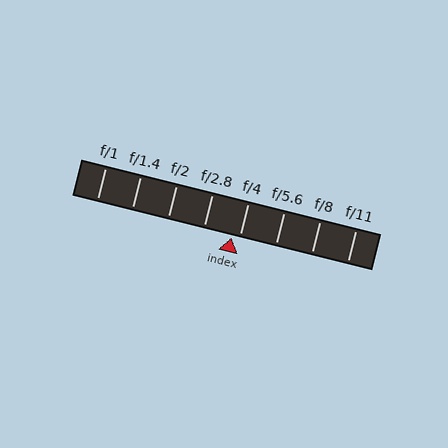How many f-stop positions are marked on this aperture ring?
There are 8 f-stop positions marked.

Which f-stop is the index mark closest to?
The index mark is closest to f/4.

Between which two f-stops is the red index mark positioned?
The index mark is between f/2.8 and f/4.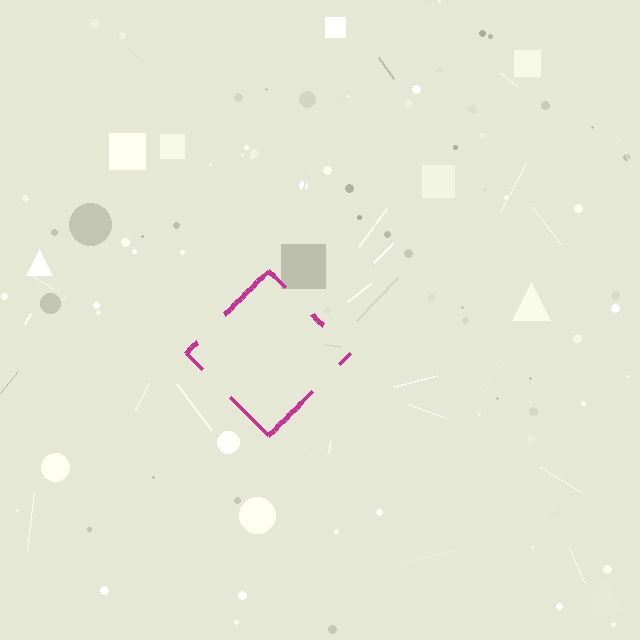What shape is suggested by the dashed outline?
The dashed outline suggests a diamond.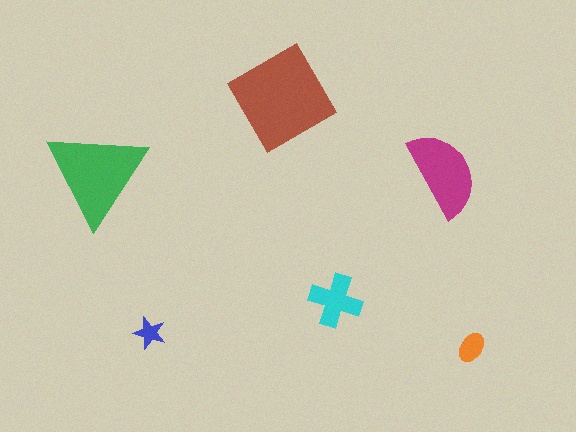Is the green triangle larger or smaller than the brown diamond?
Smaller.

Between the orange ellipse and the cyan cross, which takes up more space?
The cyan cross.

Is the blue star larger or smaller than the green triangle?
Smaller.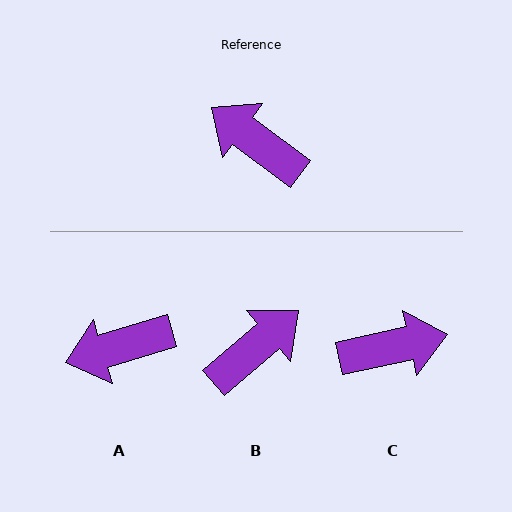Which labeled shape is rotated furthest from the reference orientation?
C, about 131 degrees away.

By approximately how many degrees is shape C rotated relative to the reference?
Approximately 131 degrees clockwise.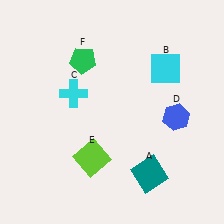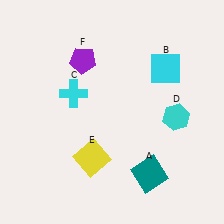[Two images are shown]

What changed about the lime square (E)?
In Image 1, E is lime. In Image 2, it changed to yellow.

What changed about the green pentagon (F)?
In Image 1, F is green. In Image 2, it changed to purple.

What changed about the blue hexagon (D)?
In Image 1, D is blue. In Image 2, it changed to cyan.